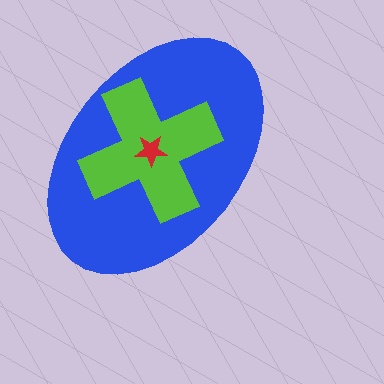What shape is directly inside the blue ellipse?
The lime cross.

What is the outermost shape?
The blue ellipse.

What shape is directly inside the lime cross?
The red star.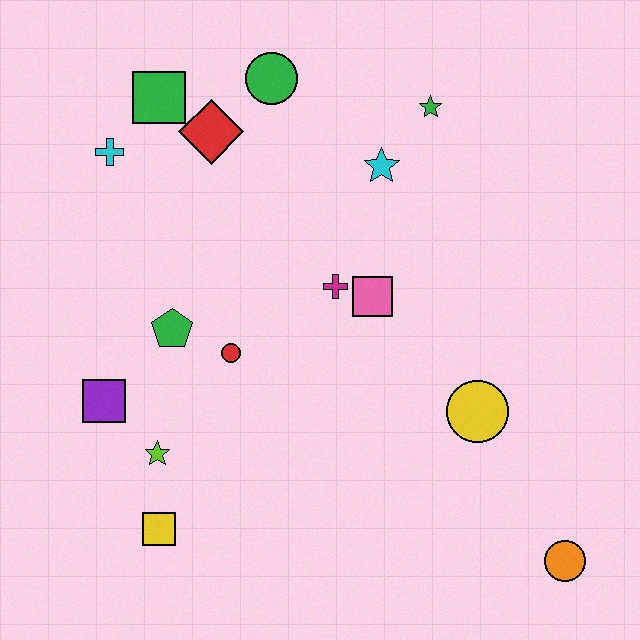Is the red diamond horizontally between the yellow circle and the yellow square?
Yes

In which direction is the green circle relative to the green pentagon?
The green circle is above the green pentagon.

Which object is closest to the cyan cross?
The green square is closest to the cyan cross.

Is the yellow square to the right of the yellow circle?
No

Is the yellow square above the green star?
No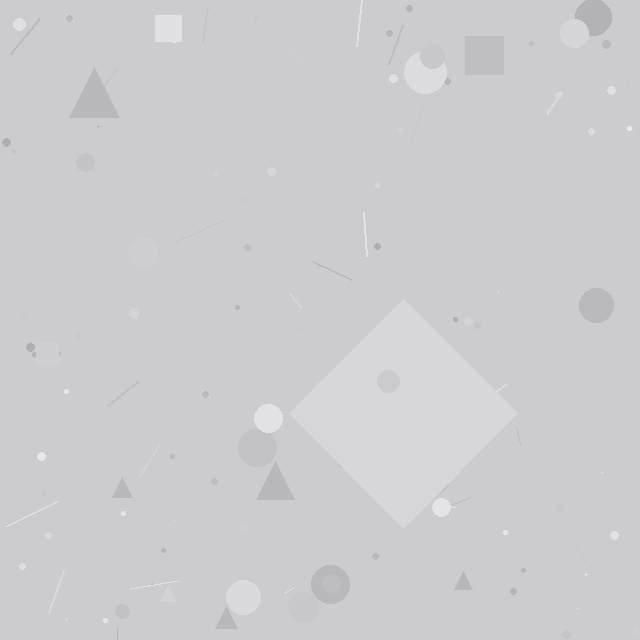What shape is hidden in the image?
A diamond is hidden in the image.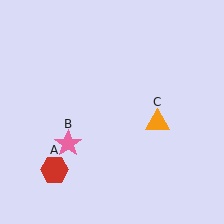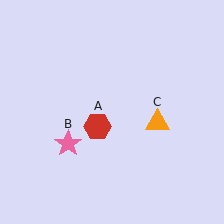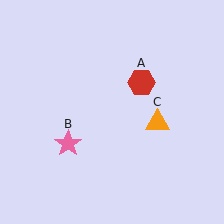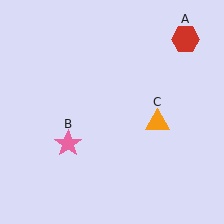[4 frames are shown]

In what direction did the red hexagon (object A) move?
The red hexagon (object A) moved up and to the right.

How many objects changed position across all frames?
1 object changed position: red hexagon (object A).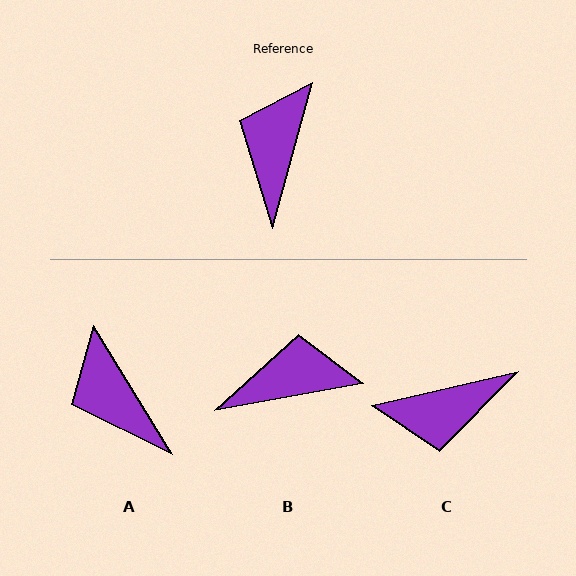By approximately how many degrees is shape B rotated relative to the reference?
Approximately 65 degrees clockwise.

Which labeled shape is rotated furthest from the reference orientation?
C, about 118 degrees away.